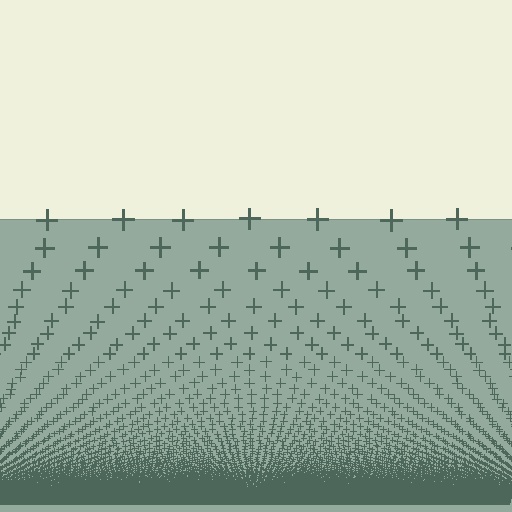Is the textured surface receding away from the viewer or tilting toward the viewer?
The surface appears to tilt toward the viewer. Texture elements get larger and sparser toward the top.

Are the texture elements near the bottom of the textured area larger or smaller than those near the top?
Smaller. The gradient is inverted — elements near the bottom are smaller and denser.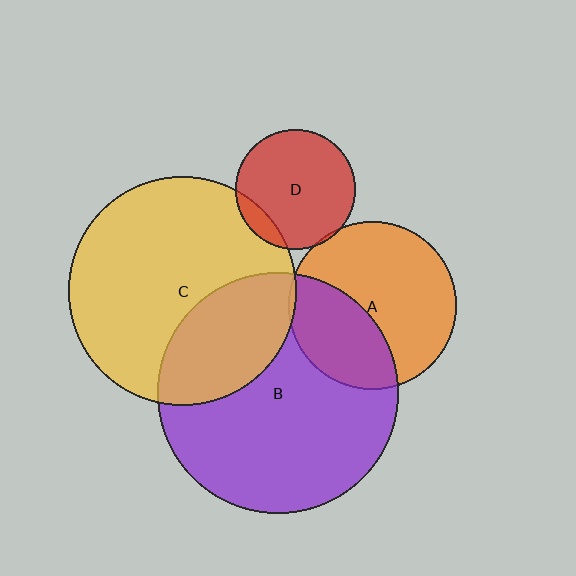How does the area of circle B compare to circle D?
Approximately 4.0 times.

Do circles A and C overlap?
Yes.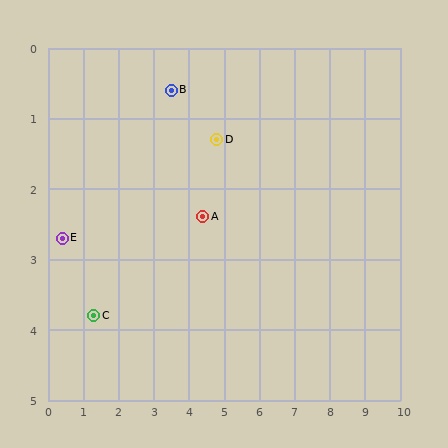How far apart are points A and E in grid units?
Points A and E are about 4.0 grid units apart.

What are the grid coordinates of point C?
Point C is at approximately (1.3, 3.8).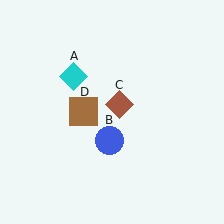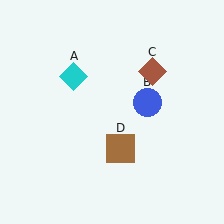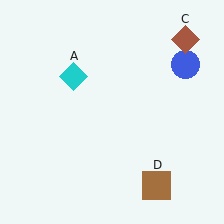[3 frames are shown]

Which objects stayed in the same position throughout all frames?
Cyan diamond (object A) remained stationary.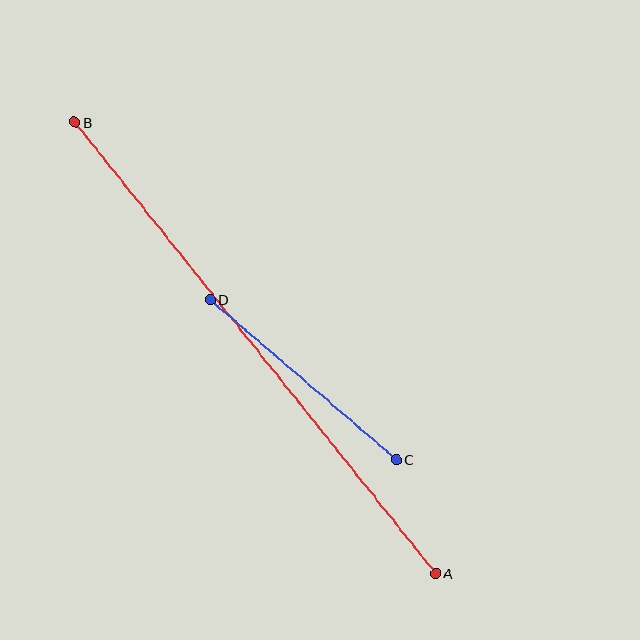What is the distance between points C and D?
The distance is approximately 246 pixels.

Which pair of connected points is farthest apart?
Points A and B are farthest apart.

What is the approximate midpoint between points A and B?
The midpoint is at approximately (255, 348) pixels.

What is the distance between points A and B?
The distance is approximately 578 pixels.